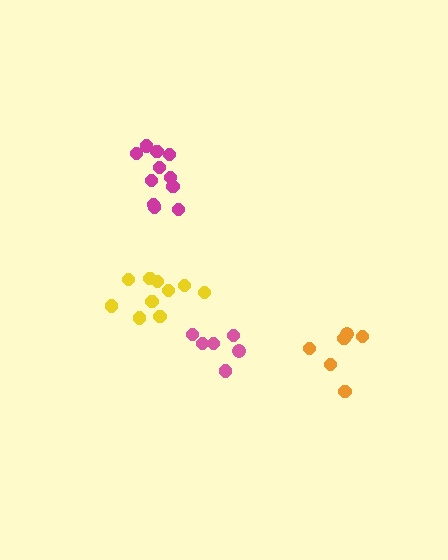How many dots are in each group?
Group 1: 6 dots, Group 2: 10 dots, Group 3: 11 dots, Group 4: 6 dots (33 total).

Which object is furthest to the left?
The yellow cluster is leftmost.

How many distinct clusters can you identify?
There are 4 distinct clusters.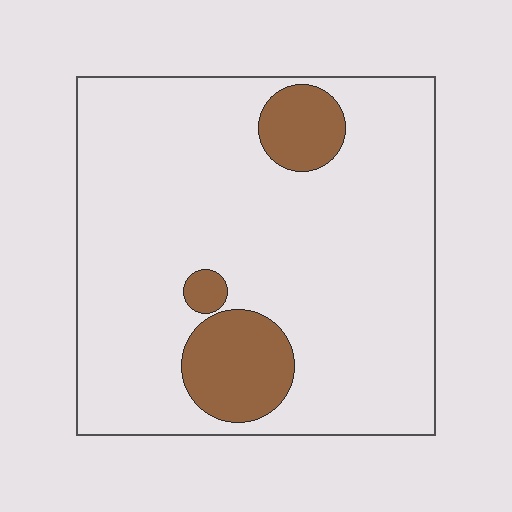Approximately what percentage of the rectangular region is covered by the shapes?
Approximately 15%.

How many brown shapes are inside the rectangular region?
3.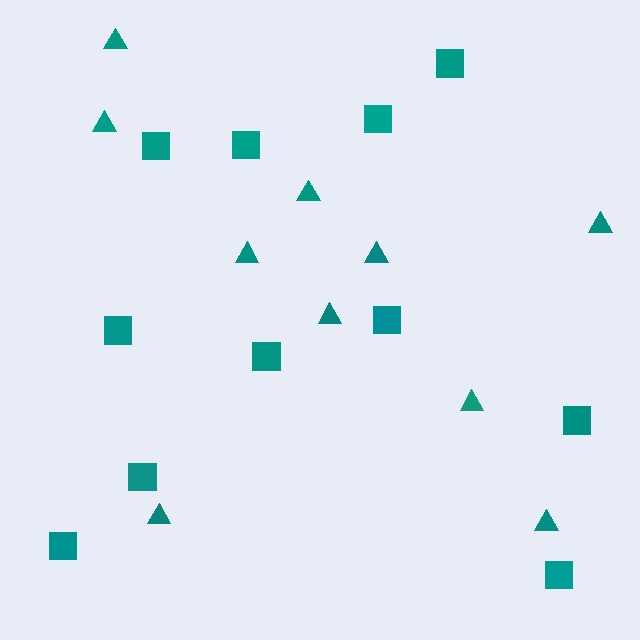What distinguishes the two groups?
There are 2 groups: one group of triangles (10) and one group of squares (11).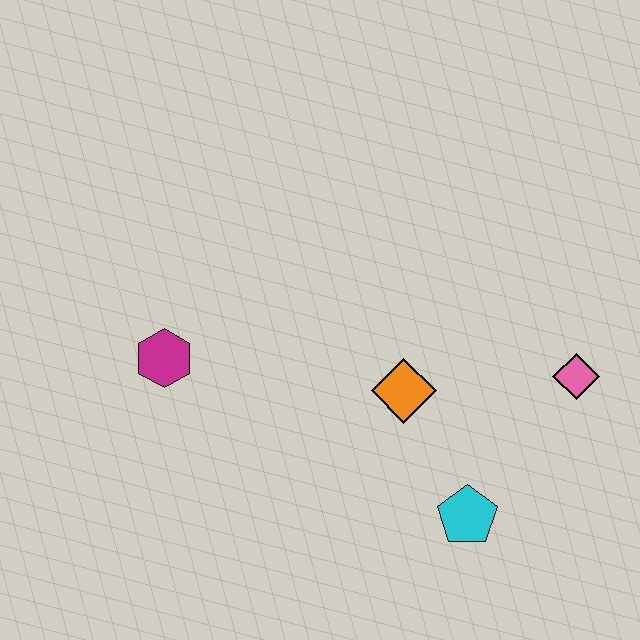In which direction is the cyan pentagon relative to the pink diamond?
The cyan pentagon is below the pink diamond.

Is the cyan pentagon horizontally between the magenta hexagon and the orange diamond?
No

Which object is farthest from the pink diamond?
The magenta hexagon is farthest from the pink diamond.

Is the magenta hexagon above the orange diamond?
Yes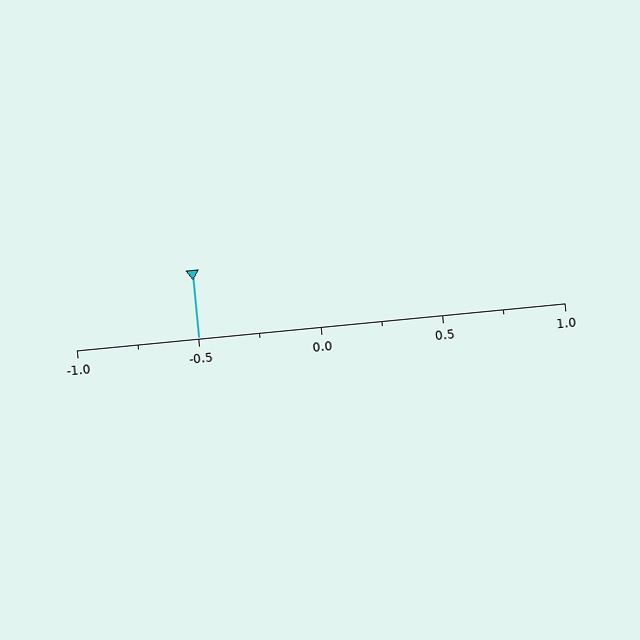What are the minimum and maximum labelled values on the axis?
The axis runs from -1.0 to 1.0.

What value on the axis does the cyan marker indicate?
The marker indicates approximately -0.5.